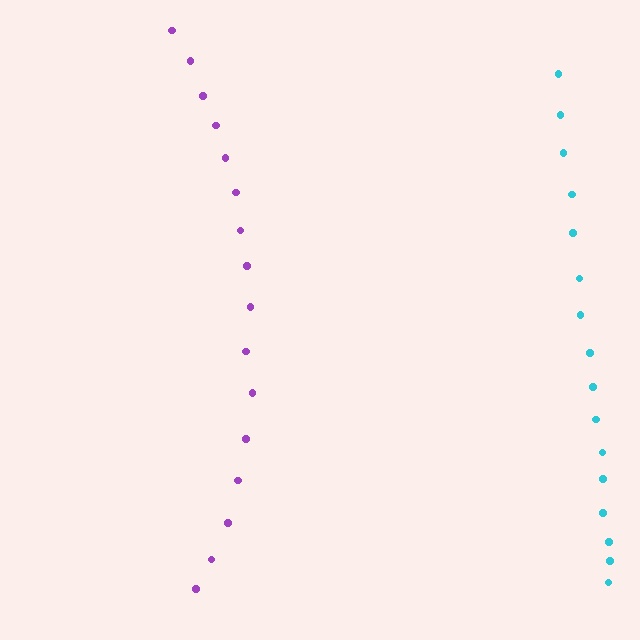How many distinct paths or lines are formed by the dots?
There are 2 distinct paths.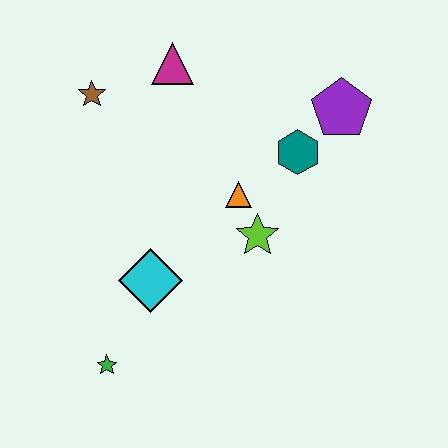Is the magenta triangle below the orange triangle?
No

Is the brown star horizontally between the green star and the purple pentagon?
No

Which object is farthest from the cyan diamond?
The purple pentagon is farthest from the cyan diamond.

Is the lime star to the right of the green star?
Yes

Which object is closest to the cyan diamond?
The green star is closest to the cyan diamond.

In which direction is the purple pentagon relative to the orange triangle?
The purple pentagon is to the right of the orange triangle.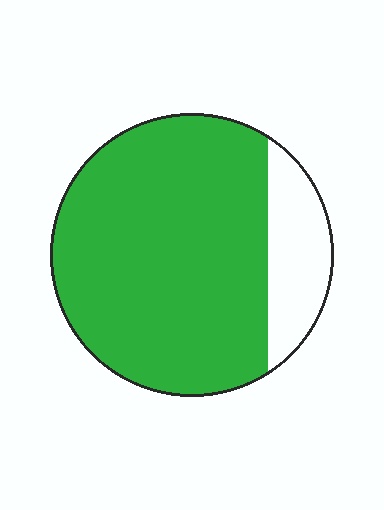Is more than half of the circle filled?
Yes.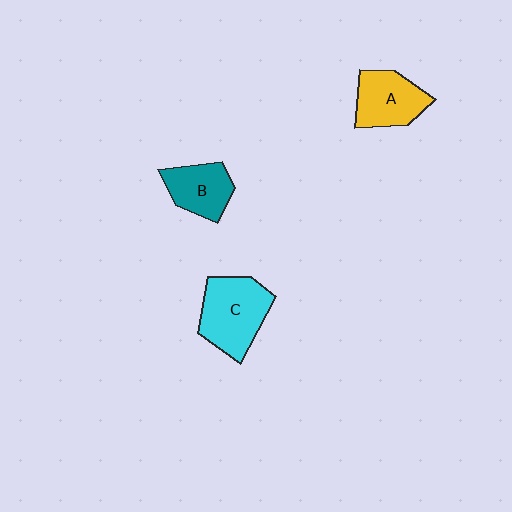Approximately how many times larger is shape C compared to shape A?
Approximately 1.3 times.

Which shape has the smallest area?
Shape B (teal).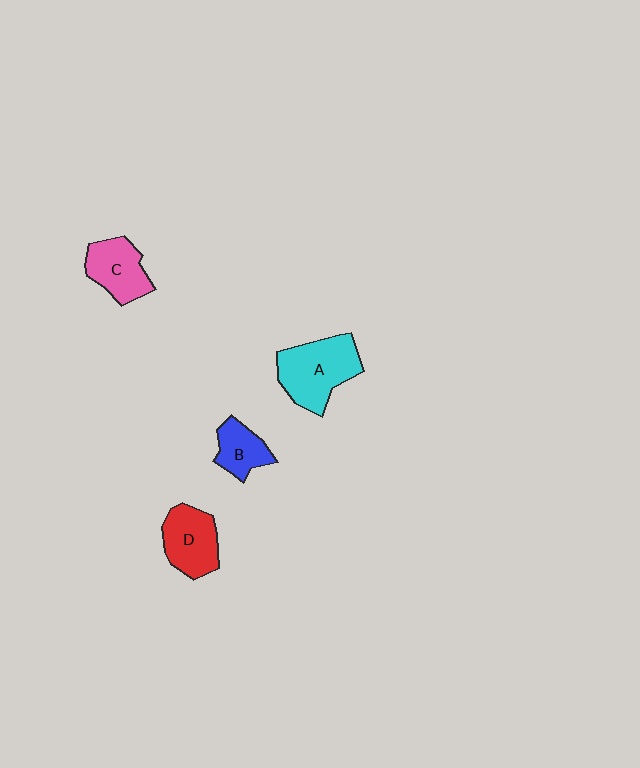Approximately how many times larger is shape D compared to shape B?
Approximately 1.4 times.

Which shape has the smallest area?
Shape B (blue).